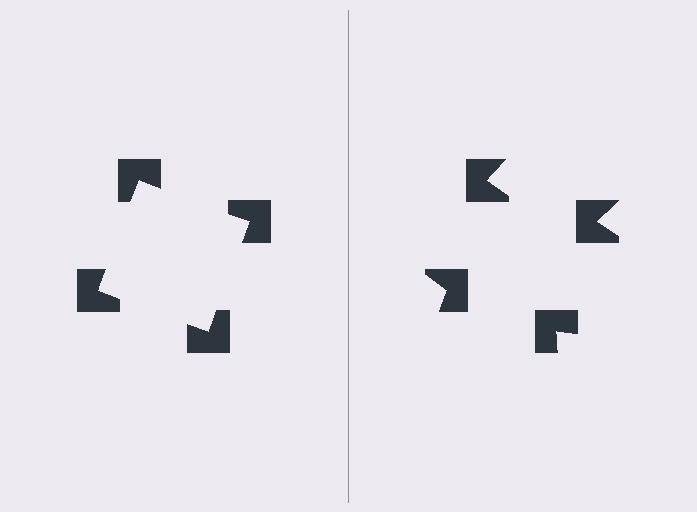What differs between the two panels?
The notched squares are positioned identically on both sides; only the wedge orientations differ. On the left they align to a square; on the right they are misaligned.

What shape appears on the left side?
An illusory square.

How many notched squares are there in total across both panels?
8 — 4 on each side.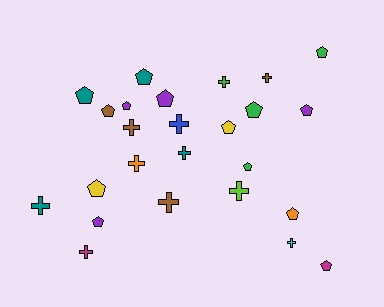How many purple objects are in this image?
There are 4 purple objects.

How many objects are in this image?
There are 25 objects.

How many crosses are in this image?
There are 11 crosses.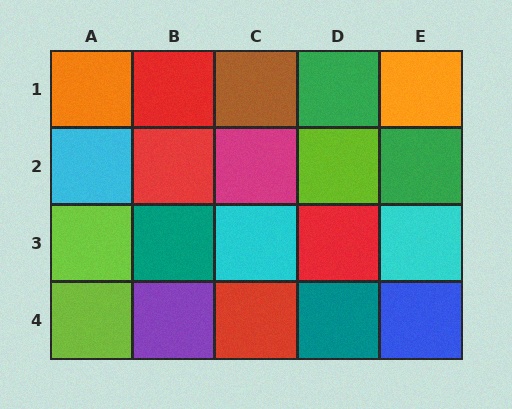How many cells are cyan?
3 cells are cyan.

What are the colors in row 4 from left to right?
Lime, purple, red, teal, blue.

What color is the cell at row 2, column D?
Lime.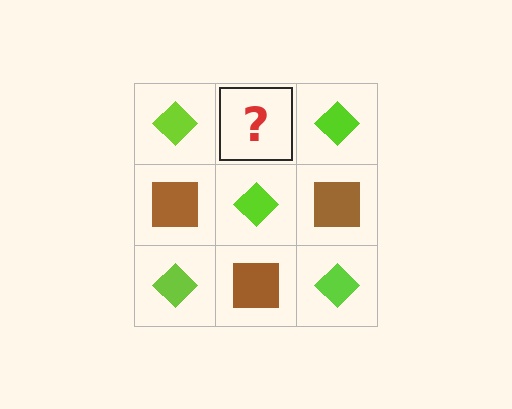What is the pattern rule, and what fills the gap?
The rule is that it alternates lime diamond and brown square in a checkerboard pattern. The gap should be filled with a brown square.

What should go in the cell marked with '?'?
The missing cell should contain a brown square.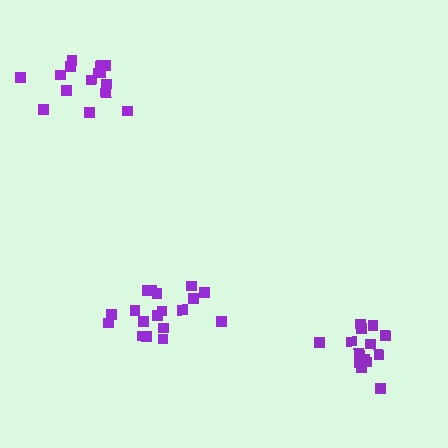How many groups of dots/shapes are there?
There are 3 groups.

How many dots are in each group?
Group 1: 15 dots, Group 2: 18 dots, Group 3: 16 dots (49 total).